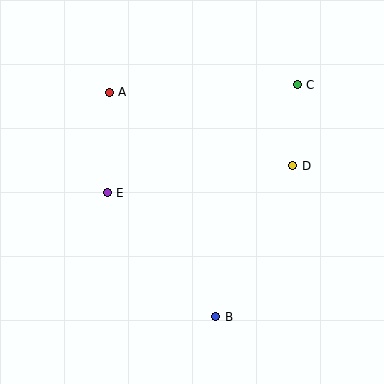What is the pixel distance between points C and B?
The distance between C and B is 246 pixels.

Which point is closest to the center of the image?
Point E at (107, 193) is closest to the center.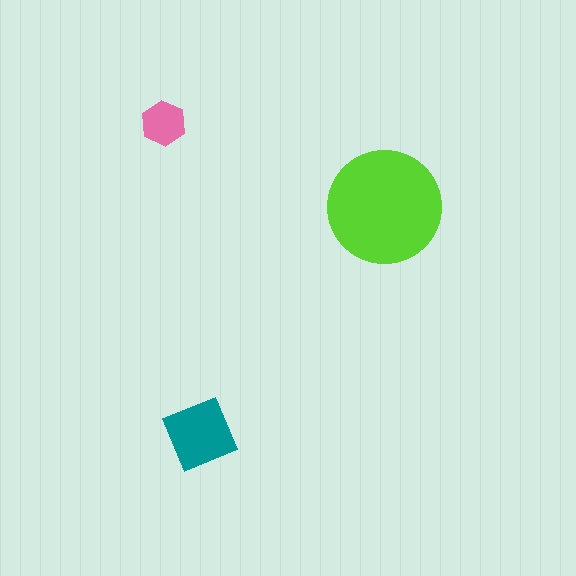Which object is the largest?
The lime circle.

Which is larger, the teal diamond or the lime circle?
The lime circle.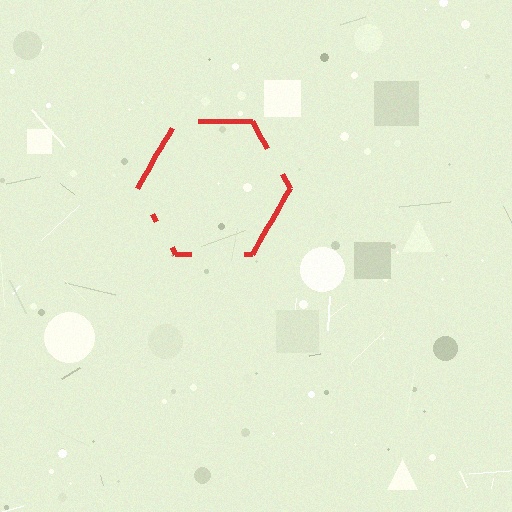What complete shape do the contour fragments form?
The contour fragments form a hexagon.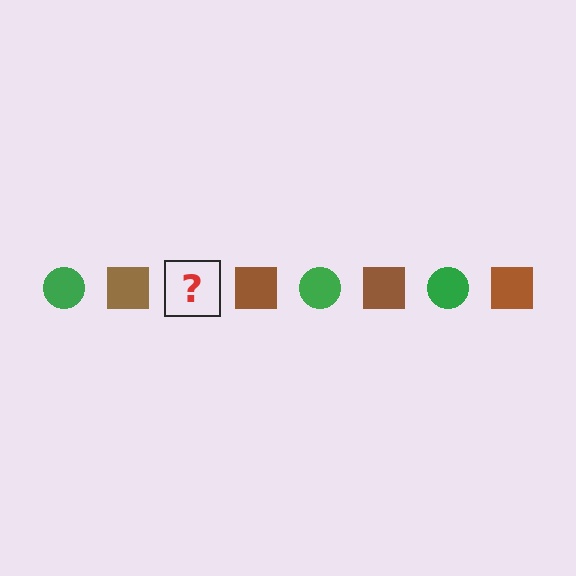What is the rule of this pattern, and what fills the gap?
The rule is that the pattern alternates between green circle and brown square. The gap should be filled with a green circle.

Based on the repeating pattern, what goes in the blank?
The blank should be a green circle.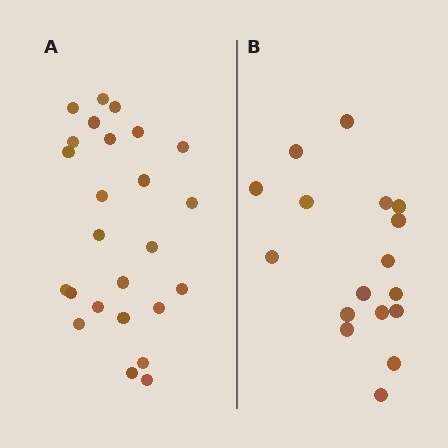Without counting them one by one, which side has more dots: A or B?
Region A (the left region) has more dots.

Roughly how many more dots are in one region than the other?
Region A has roughly 8 or so more dots than region B.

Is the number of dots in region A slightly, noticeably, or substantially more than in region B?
Region A has substantially more. The ratio is roughly 1.5 to 1.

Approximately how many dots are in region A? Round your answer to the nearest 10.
About 20 dots. (The exact count is 25, which rounds to 20.)